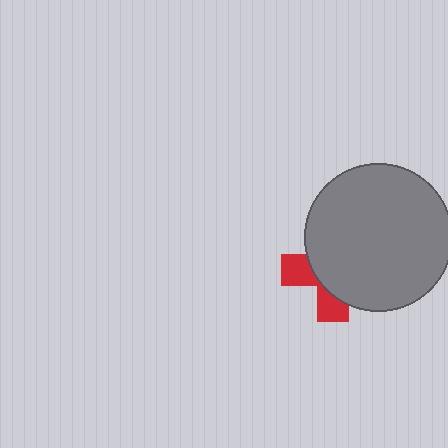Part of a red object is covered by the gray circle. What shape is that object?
It is a cross.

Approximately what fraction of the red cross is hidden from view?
Roughly 68% of the red cross is hidden behind the gray circle.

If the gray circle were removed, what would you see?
You would see the complete red cross.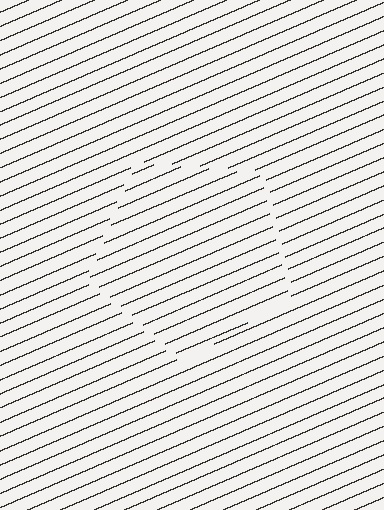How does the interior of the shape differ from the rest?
The interior of the shape contains the same grating, shifted by half a period — the contour is defined by the phase discontinuity where line-ends from the inner and outer gratings abut.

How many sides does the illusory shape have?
5 sides — the line-ends trace a pentagon.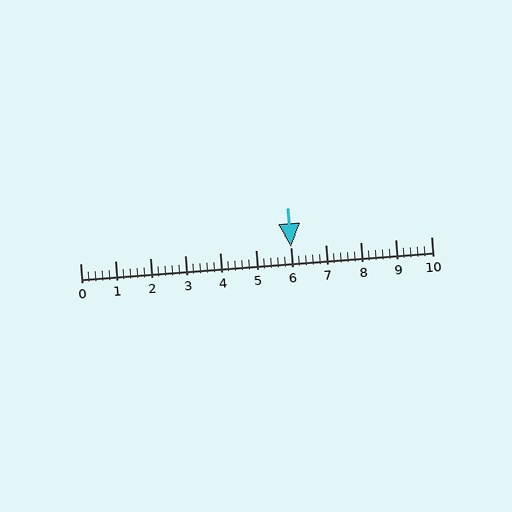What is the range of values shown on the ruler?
The ruler shows values from 0 to 10.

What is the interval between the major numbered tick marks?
The major tick marks are spaced 1 units apart.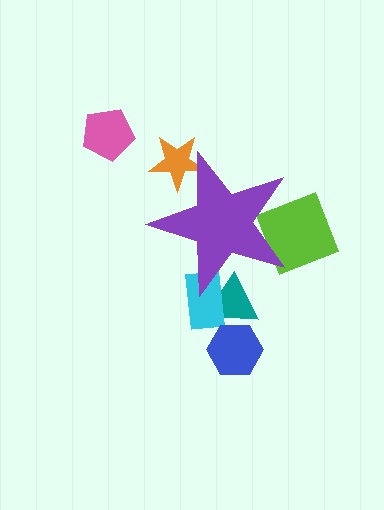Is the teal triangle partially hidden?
Yes, the teal triangle is partially hidden behind the purple star.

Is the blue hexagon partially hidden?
No, the blue hexagon is fully visible.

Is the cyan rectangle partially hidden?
Yes, the cyan rectangle is partially hidden behind the purple star.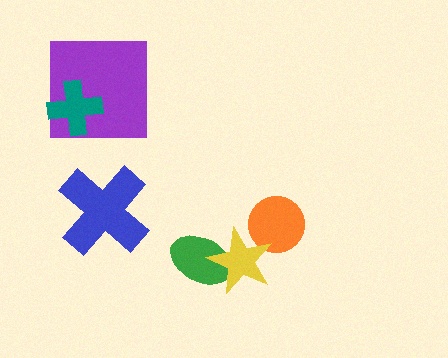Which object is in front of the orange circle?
The yellow star is in front of the orange circle.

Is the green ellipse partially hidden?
Yes, it is partially covered by another shape.